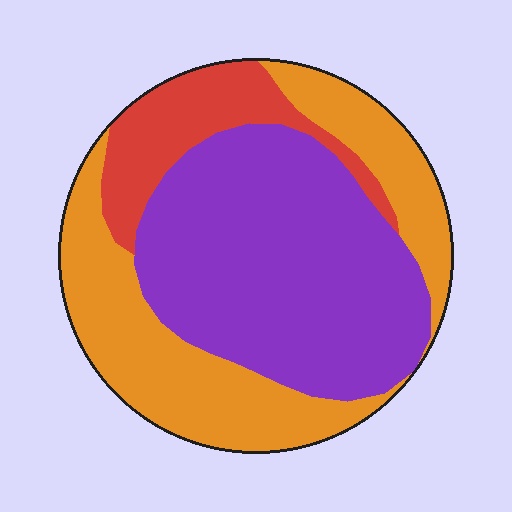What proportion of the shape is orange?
Orange takes up about three eighths (3/8) of the shape.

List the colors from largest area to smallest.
From largest to smallest: purple, orange, red.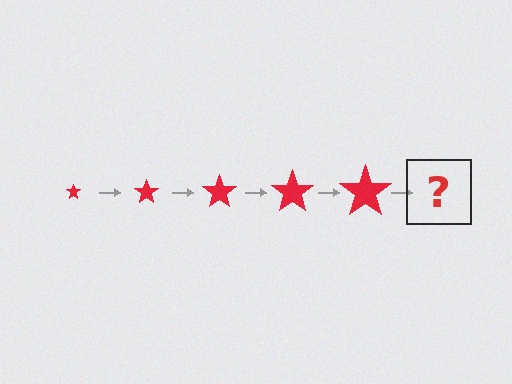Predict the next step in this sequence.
The next step is a red star, larger than the previous one.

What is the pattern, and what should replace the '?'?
The pattern is that the star gets progressively larger each step. The '?' should be a red star, larger than the previous one.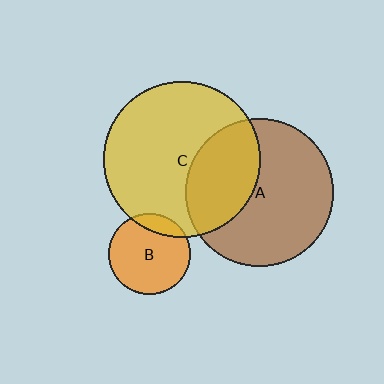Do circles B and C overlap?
Yes.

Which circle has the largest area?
Circle C (yellow).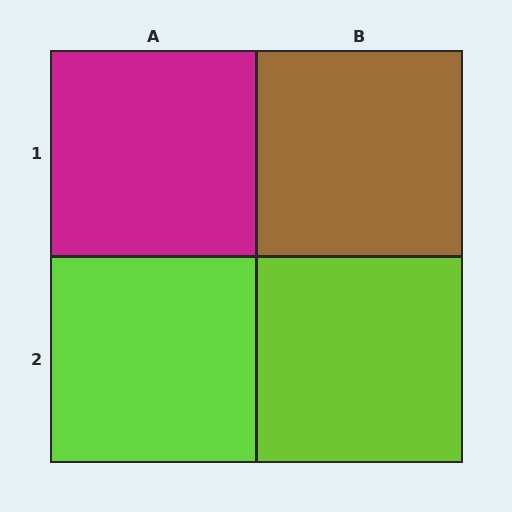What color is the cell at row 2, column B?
Lime.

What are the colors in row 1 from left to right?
Magenta, brown.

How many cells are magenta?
1 cell is magenta.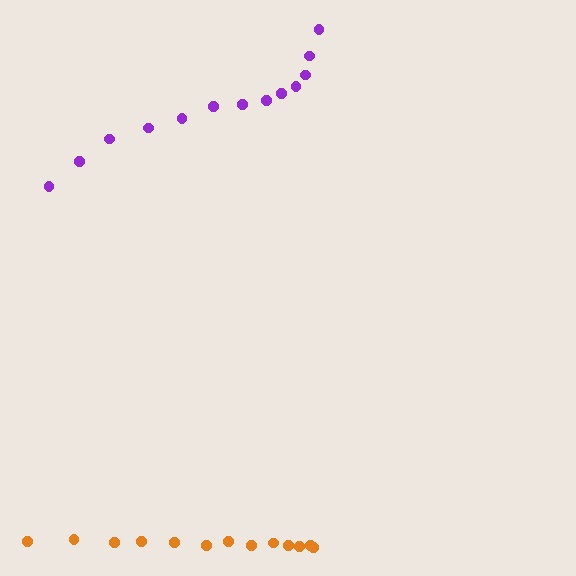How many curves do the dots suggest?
There are 2 distinct paths.